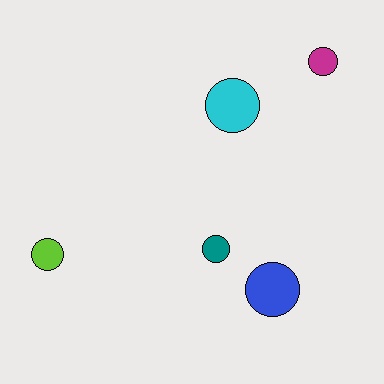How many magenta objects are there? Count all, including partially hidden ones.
There is 1 magenta object.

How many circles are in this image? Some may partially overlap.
There are 5 circles.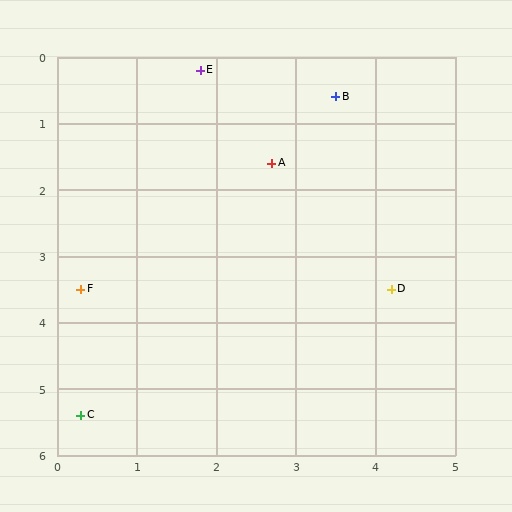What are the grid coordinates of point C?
Point C is at approximately (0.3, 5.4).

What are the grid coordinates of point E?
Point E is at approximately (1.8, 0.2).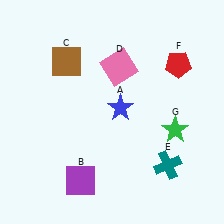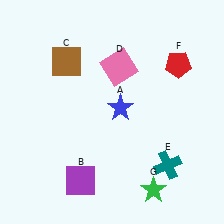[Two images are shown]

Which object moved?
The green star (G) moved down.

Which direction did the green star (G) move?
The green star (G) moved down.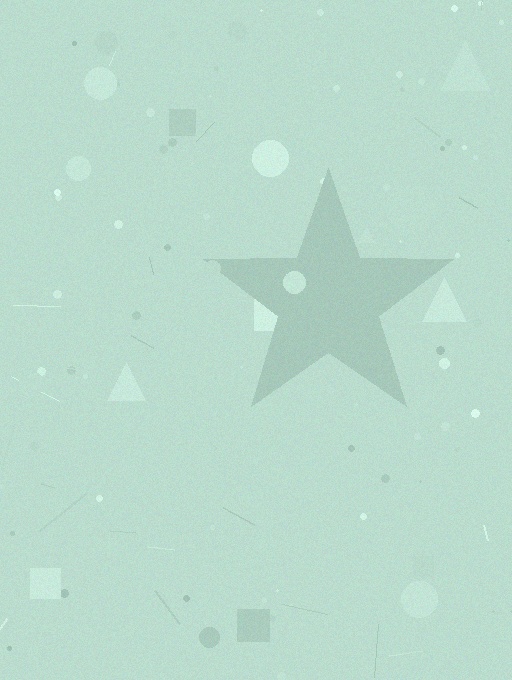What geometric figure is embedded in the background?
A star is embedded in the background.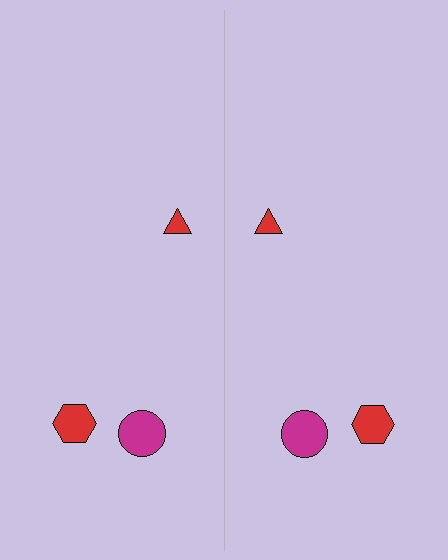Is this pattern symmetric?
Yes, this pattern has bilateral (reflection) symmetry.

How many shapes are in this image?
There are 6 shapes in this image.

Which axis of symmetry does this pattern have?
The pattern has a vertical axis of symmetry running through the center of the image.